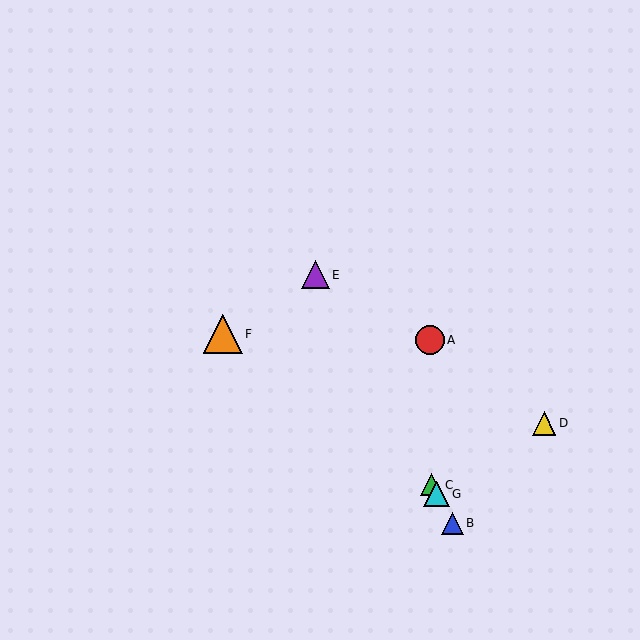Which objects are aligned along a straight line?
Objects B, C, E, G are aligned along a straight line.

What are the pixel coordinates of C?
Object C is at (431, 485).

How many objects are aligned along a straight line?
4 objects (B, C, E, G) are aligned along a straight line.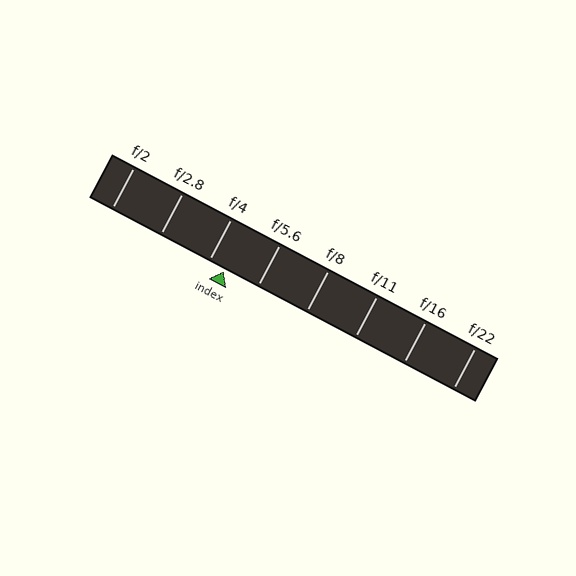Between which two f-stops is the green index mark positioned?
The index mark is between f/4 and f/5.6.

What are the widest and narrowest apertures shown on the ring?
The widest aperture shown is f/2 and the narrowest is f/22.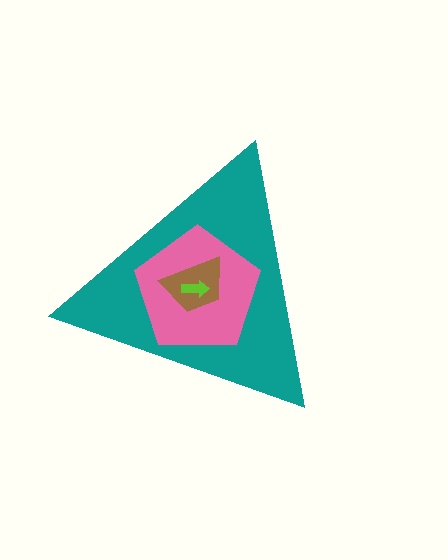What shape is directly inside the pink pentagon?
The brown trapezoid.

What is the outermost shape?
The teal triangle.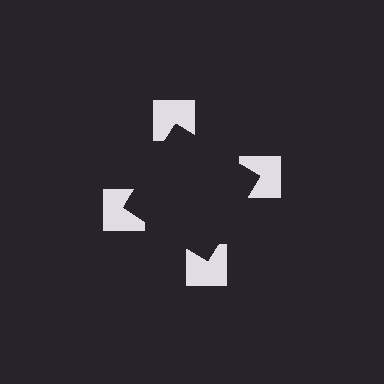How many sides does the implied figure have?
4 sides.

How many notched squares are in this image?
There are 4 — one at each vertex of the illusory square.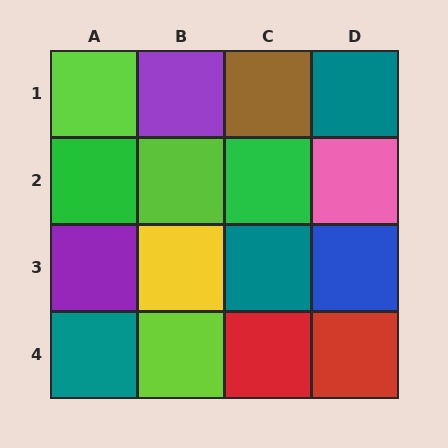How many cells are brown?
1 cell is brown.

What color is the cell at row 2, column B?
Lime.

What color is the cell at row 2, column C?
Green.